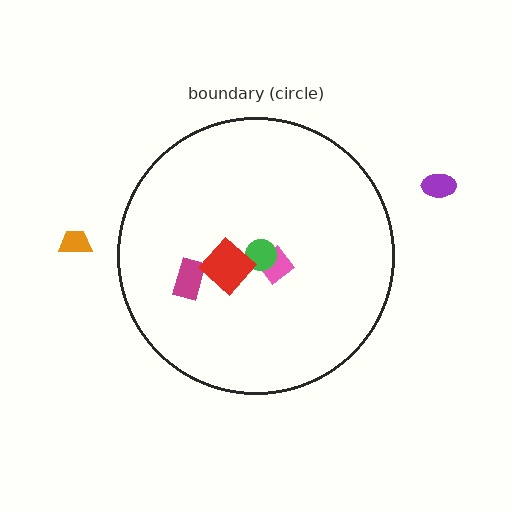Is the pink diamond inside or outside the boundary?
Inside.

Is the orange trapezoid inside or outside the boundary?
Outside.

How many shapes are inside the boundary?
4 inside, 2 outside.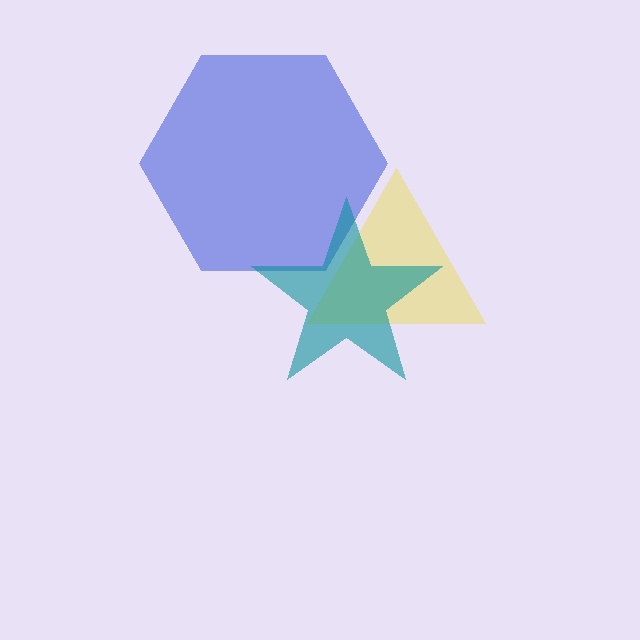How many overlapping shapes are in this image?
There are 3 overlapping shapes in the image.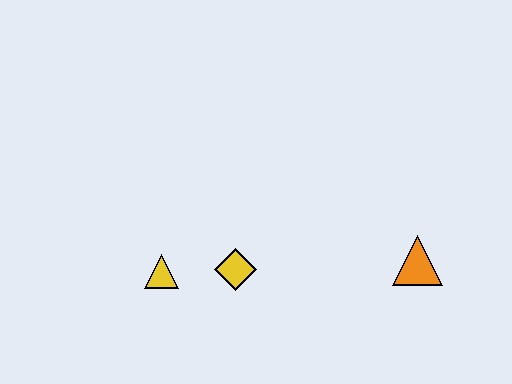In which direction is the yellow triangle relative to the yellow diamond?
The yellow triangle is to the left of the yellow diamond.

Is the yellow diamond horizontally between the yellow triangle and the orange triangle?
Yes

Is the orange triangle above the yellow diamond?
Yes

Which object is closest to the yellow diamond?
The yellow triangle is closest to the yellow diamond.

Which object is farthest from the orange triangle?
The yellow triangle is farthest from the orange triangle.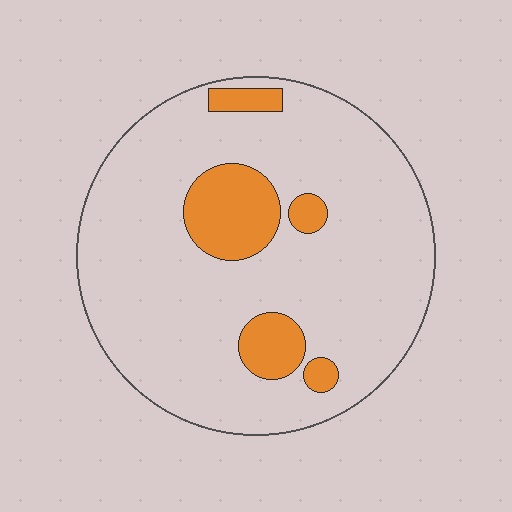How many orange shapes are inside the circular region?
5.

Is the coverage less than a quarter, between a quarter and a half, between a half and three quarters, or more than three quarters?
Less than a quarter.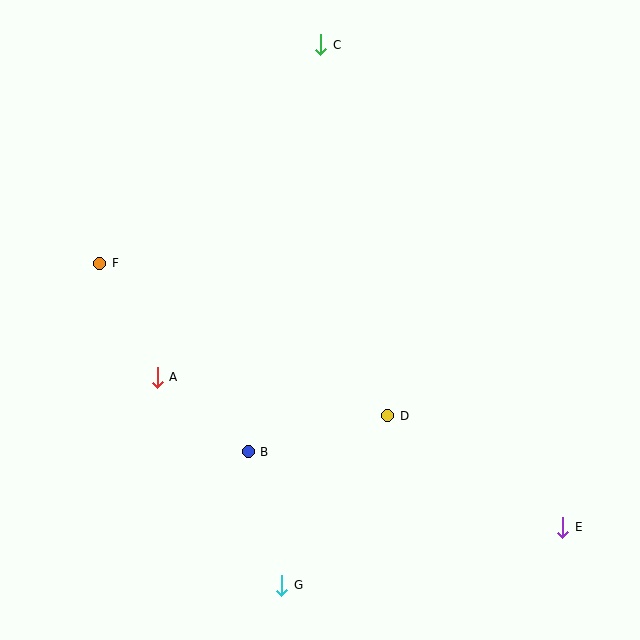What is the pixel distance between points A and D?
The distance between A and D is 234 pixels.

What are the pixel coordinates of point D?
Point D is at (388, 416).